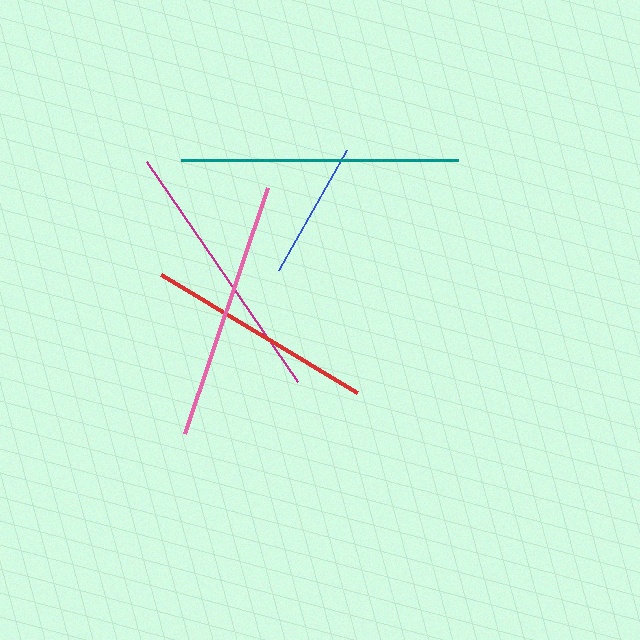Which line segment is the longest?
The teal line is the longest at approximately 278 pixels.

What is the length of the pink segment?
The pink segment is approximately 260 pixels long.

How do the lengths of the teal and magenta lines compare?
The teal and magenta lines are approximately the same length.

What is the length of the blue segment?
The blue segment is approximately 138 pixels long.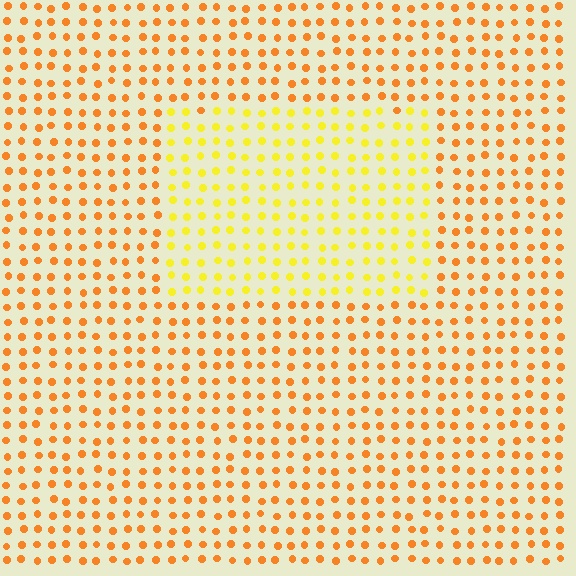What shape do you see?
I see a rectangle.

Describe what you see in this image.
The image is filled with small orange elements in a uniform arrangement. A rectangle-shaped region is visible where the elements are tinted to a slightly different hue, forming a subtle color boundary.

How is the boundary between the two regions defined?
The boundary is defined purely by a slight shift in hue (about 32 degrees). Spacing, size, and orientation are identical on both sides.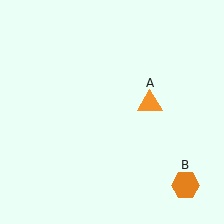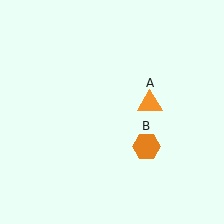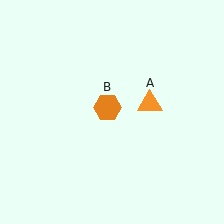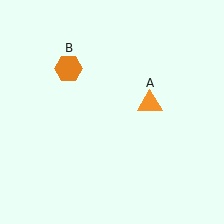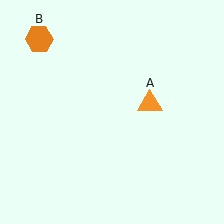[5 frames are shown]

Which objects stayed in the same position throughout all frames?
Orange triangle (object A) remained stationary.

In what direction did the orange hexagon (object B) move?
The orange hexagon (object B) moved up and to the left.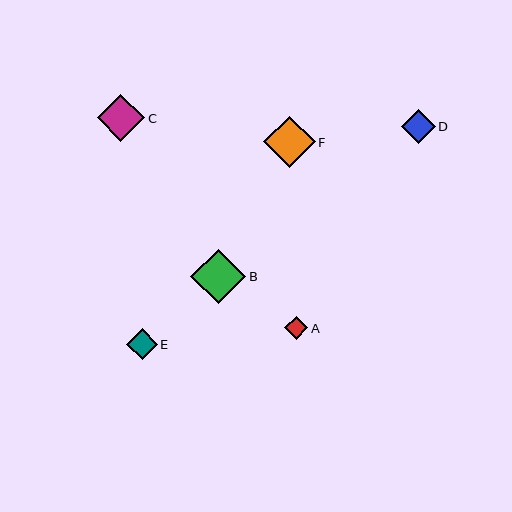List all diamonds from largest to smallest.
From largest to smallest: B, F, C, D, E, A.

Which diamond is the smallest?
Diamond A is the smallest with a size of approximately 23 pixels.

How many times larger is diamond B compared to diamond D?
Diamond B is approximately 1.6 times the size of diamond D.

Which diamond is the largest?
Diamond B is the largest with a size of approximately 55 pixels.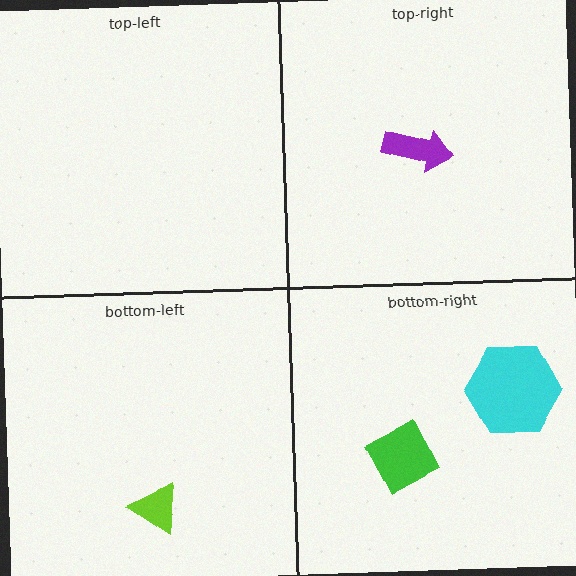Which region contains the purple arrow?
The top-right region.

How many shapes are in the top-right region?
1.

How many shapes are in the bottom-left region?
1.